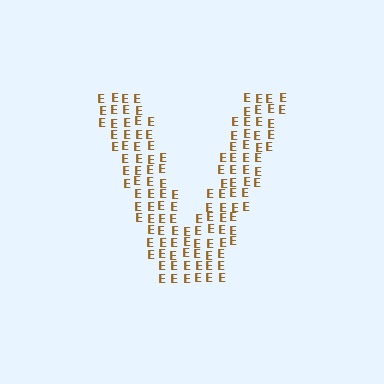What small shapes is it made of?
It is made of small letter E's.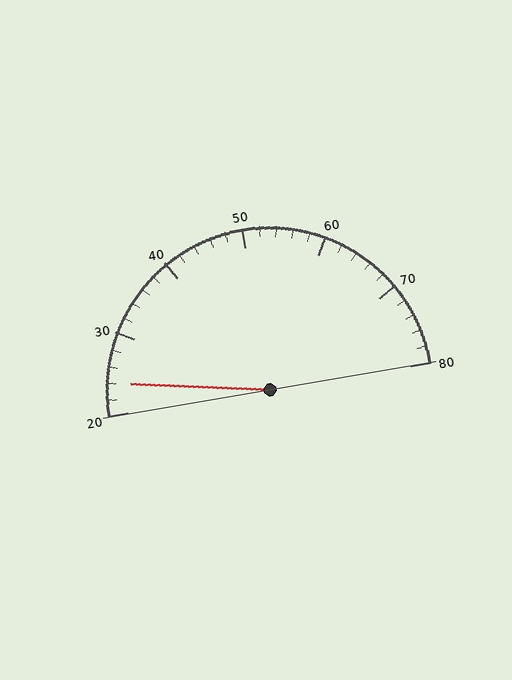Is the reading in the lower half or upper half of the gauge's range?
The reading is in the lower half of the range (20 to 80).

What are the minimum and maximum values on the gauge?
The gauge ranges from 20 to 80.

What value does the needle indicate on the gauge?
The needle indicates approximately 24.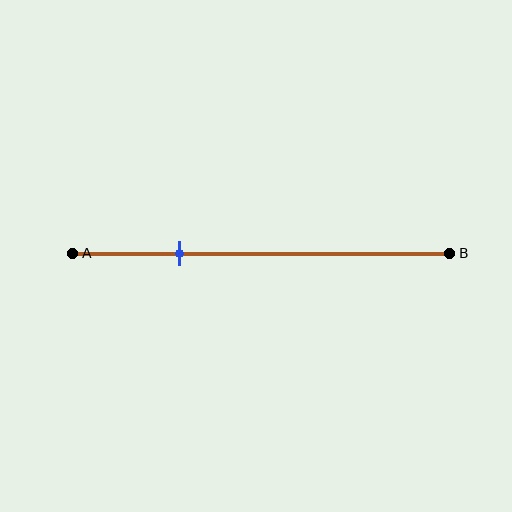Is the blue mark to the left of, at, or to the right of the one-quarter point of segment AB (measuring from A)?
The blue mark is to the right of the one-quarter point of segment AB.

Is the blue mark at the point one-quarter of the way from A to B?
No, the mark is at about 30% from A, not at the 25% one-quarter point.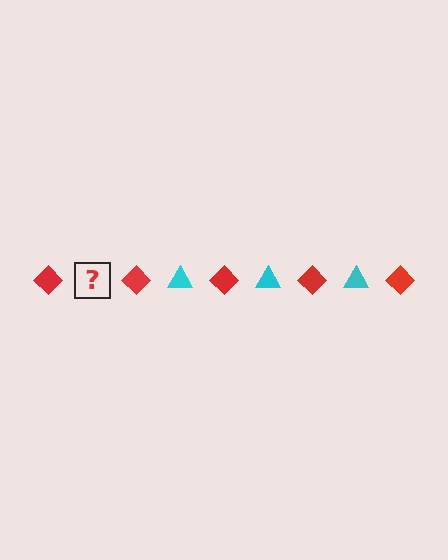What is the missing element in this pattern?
The missing element is a cyan triangle.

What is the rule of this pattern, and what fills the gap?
The rule is that the pattern alternates between red diamond and cyan triangle. The gap should be filled with a cyan triangle.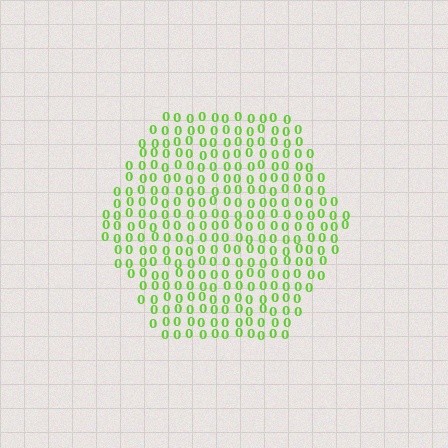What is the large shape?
The large shape is a hexagon.